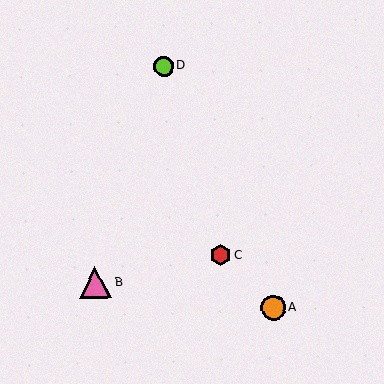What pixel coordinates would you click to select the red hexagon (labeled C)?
Click at (221, 255) to select the red hexagon C.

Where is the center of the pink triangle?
The center of the pink triangle is at (95, 283).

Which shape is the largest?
The pink triangle (labeled B) is the largest.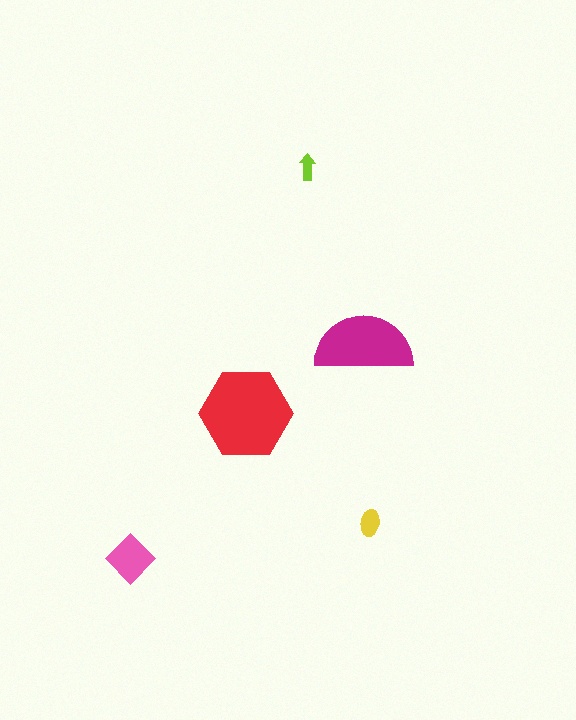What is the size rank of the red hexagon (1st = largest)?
1st.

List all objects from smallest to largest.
The lime arrow, the yellow ellipse, the pink diamond, the magenta semicircle, the red hexagon.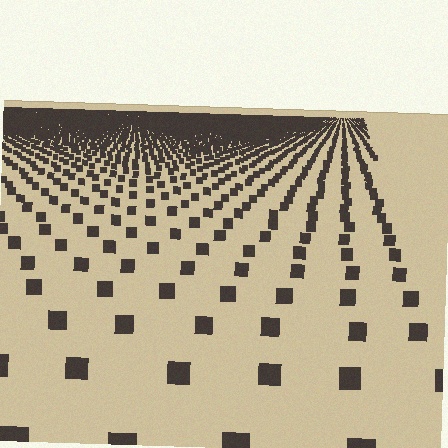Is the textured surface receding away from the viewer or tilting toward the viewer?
The surface is receding away from the viewer. Texture elements get smaller and denser toward the top.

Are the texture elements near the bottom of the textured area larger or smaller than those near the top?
Larger. Near the bottom, elements are closer to the viewer and appear at a bigger on-screen size.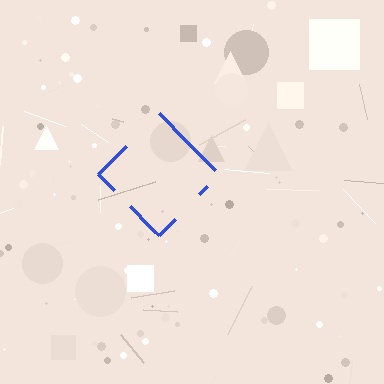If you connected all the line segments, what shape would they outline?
They would outline a diamond.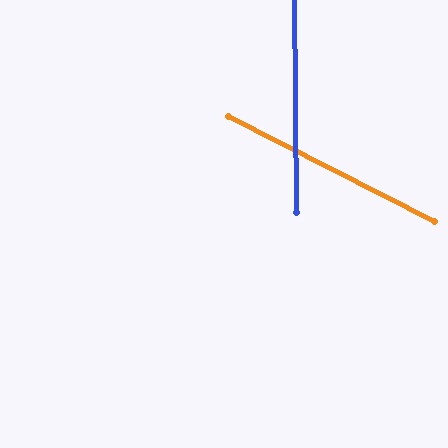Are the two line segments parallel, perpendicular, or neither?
Neither parallel nor perpendicular — they differ by about 62°.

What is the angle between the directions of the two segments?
Approximately 62 degrees.